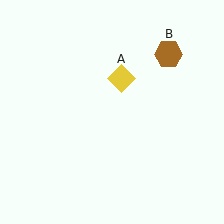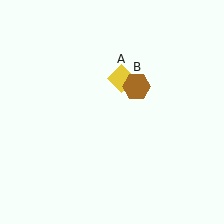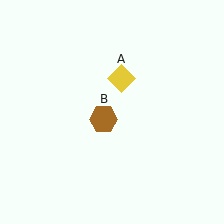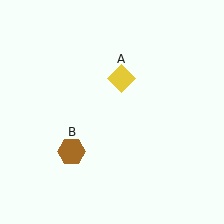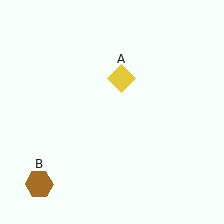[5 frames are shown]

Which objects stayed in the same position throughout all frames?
Yellow diamond (object A) remained stationary.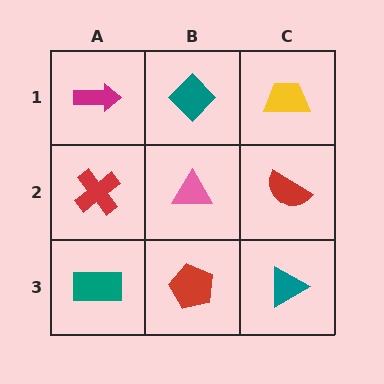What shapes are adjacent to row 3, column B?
A pink triangle (row 2, column B), a teal rectangle (row 3, column A), a teal triangle (row 3, column C).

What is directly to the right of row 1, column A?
A teal diamond.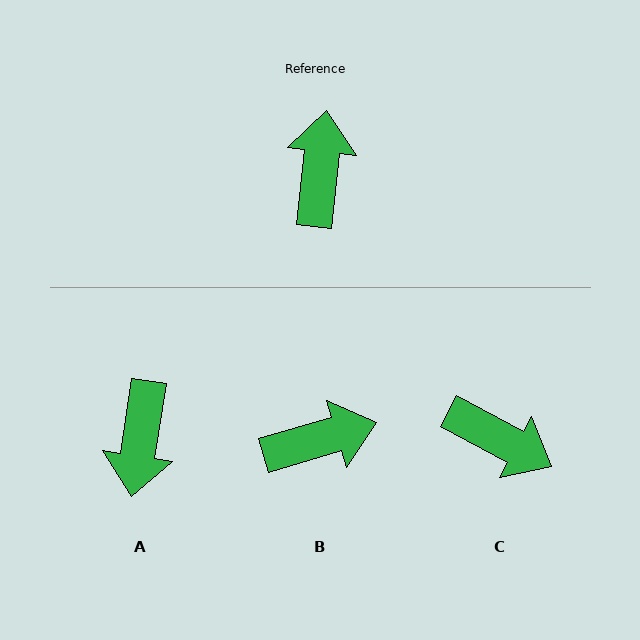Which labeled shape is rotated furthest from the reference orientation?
A, about 178 degrees away.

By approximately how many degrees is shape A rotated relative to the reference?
Approximately 178 degrees counter-clockwise.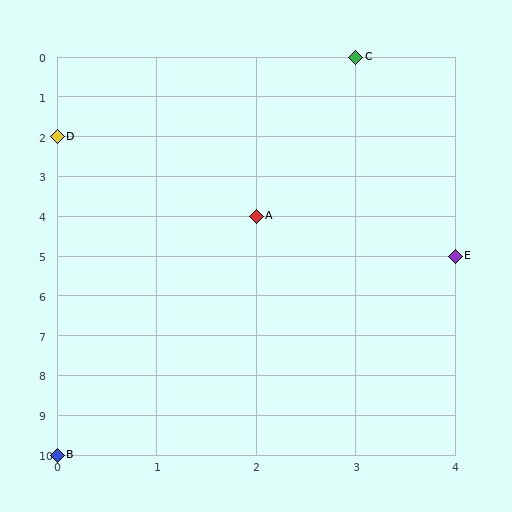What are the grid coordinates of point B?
Point B is at grid coordinates (0, 10).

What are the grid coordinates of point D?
Point D is at grid coordinates (0, 2).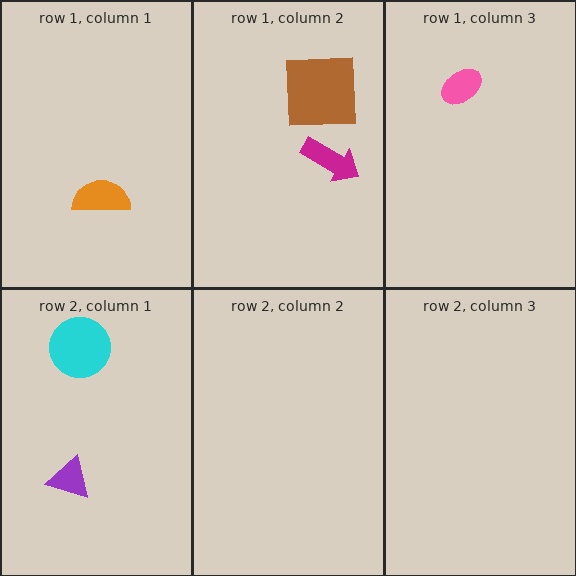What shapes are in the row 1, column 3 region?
The pink ellipse.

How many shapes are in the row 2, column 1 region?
2.